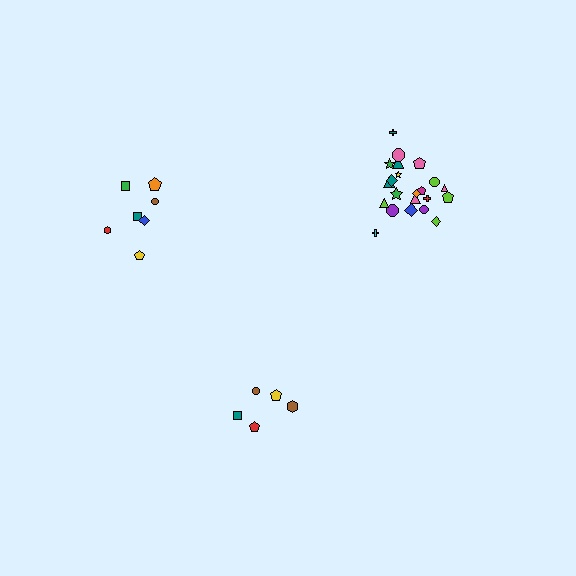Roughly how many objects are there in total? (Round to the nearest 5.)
Roughly 35 objects in total.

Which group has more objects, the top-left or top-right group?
The top-right group.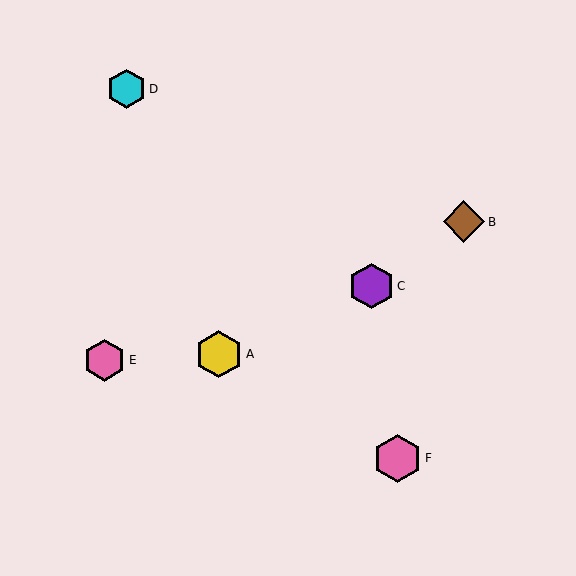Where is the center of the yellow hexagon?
The center of the yellow hexagon is at (219, 354).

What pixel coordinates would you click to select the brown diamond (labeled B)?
Click at (464, 222) to select the brown diamond B.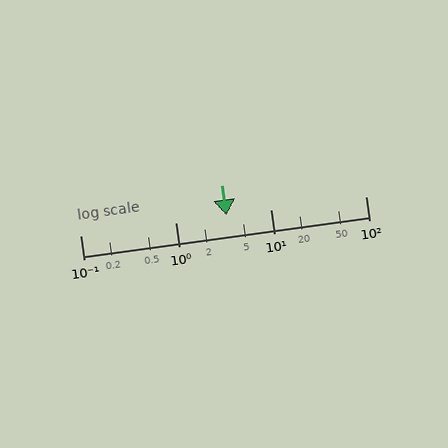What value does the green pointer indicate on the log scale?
The pointer indicates approximately 3.4.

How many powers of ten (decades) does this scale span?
The scale spans 3 decades, from 0.1 to 100.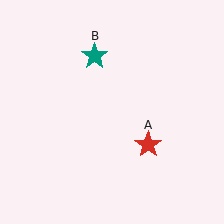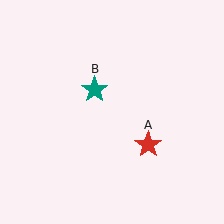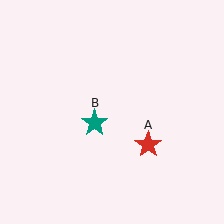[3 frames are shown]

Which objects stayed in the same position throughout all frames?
Red star (object A) remained stationary.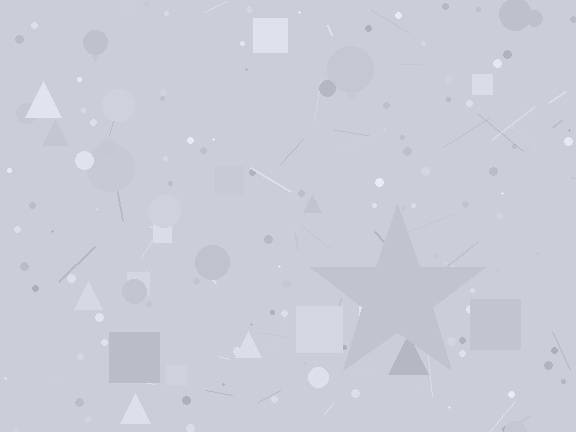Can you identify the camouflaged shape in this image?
The camouflaged shape is a star.